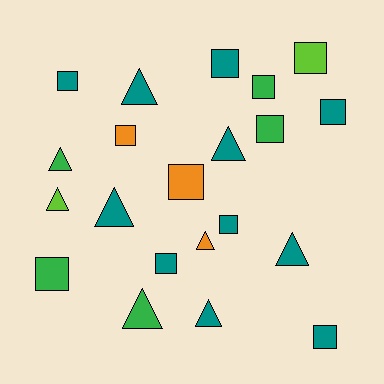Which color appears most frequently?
Teal, with 11 objects.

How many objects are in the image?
There are 21 objects.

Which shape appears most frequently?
Square, with 12 objects.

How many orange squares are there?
There are 2 orange squares.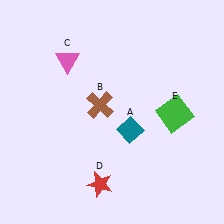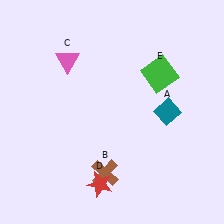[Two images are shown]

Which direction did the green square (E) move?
The green square (E) moved up.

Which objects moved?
The objects that moved are: the teal diamond (A), the brown cross (B), the green square (E).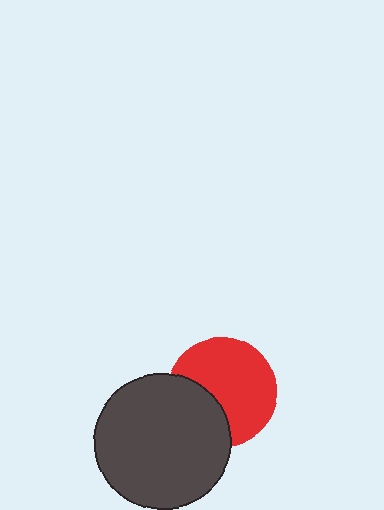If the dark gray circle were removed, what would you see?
You would see the complete red circle.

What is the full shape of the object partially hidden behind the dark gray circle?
The partially hidden object is a red circle.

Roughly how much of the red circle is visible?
Most of it is visible (roughly 68%).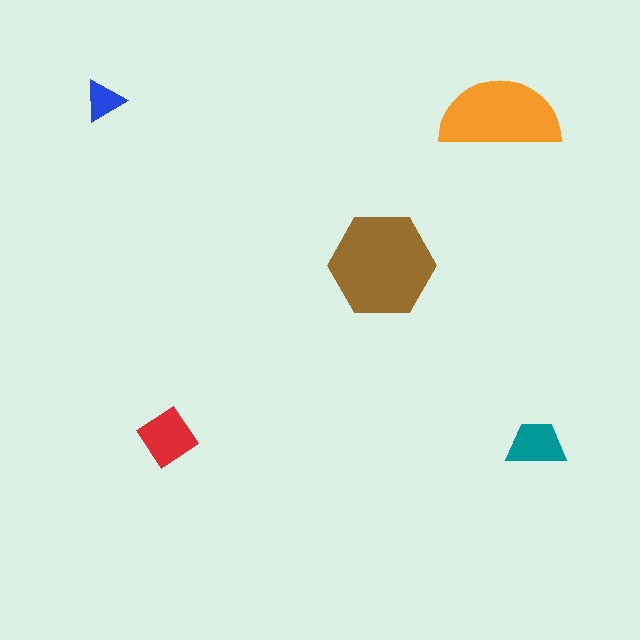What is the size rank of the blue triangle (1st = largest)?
5th.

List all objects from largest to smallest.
The brown hexagon, the orange semicircle, the red diamond, the teal trapezoid, the blue triangle.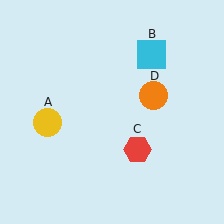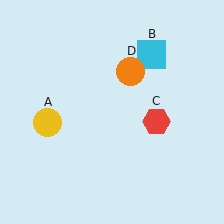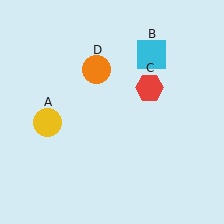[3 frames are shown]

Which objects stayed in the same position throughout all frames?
Yellow circle (object A) and cyan square (object B) remained stationary.